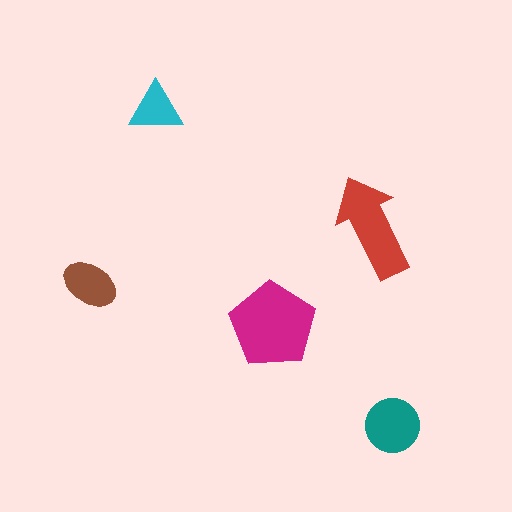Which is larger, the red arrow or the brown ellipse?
The red arrow.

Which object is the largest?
The magenta pentagon.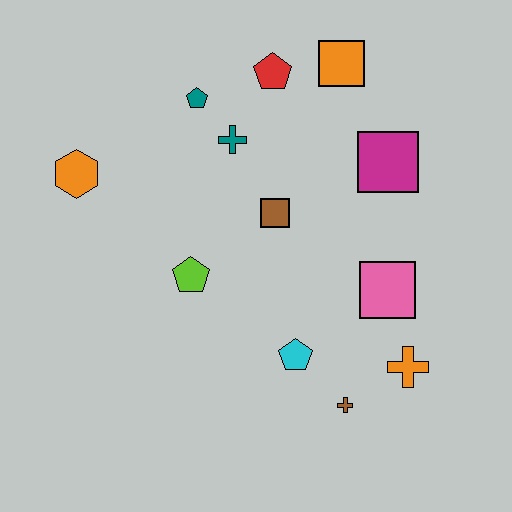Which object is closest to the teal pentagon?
The teal cross is closest to the teal pentagon.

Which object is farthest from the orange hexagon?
The orange cross is farthest from the orange hexagon.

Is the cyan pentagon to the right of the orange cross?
No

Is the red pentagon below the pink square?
No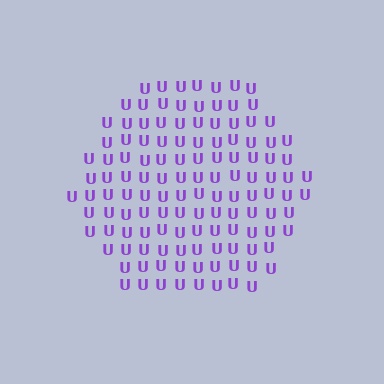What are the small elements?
The small elements are letter U's.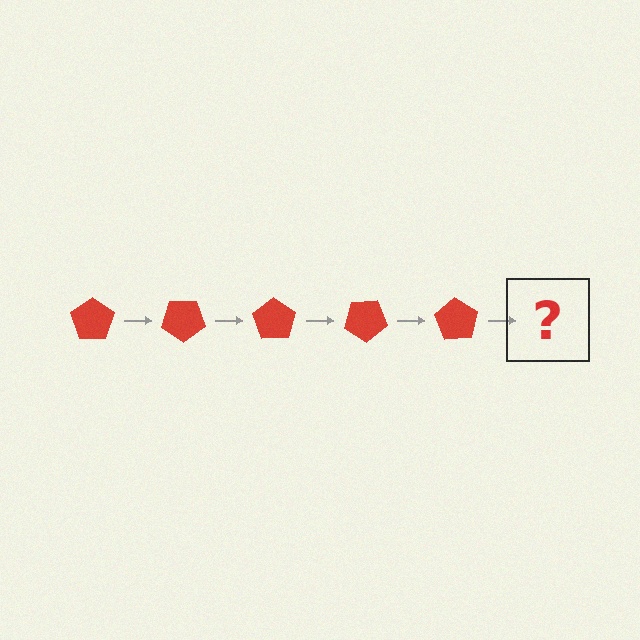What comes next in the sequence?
The next element should be a red pentagon rotated 175 degrees.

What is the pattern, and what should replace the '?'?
The pattern is that the pentagon rotates 35 degrees each step. The '?' should be a red pentagon rotated 175 degrees.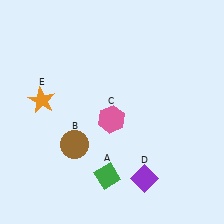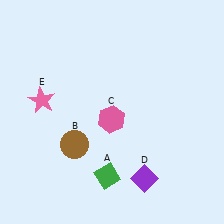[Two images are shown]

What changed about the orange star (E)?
In Image 1, E is orange. In Image 2, it changed to pink.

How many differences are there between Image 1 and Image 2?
There is 1 difference between the two images.